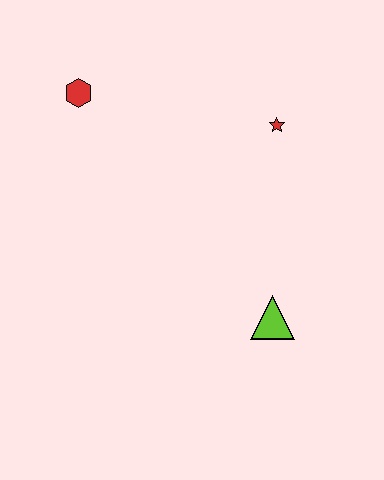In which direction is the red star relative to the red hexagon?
The red star is to the right of the red hexagon.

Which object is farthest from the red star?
The red hexagon is farthest from the red star.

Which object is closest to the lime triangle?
The red star is closest to the lime triangle.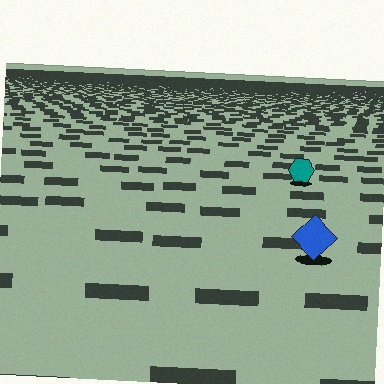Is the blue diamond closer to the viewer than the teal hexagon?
Yes. The blue diamond is closer — you can tell from the texture gradient: the ground texture is coarser near it.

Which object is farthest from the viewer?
The teal hexagon is farthest from the viewer. It appears smaller and the ground texture around it is denser.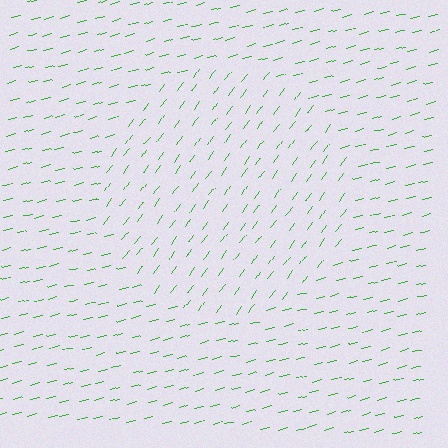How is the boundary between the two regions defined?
The boundary is defined purely by a change in line orientation (approximately 39 degrees difference). All lines are the same color and thickness.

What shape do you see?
I see a circle.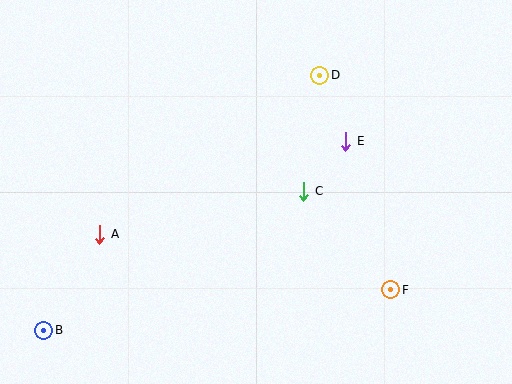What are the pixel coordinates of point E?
Point E is at (346, 141).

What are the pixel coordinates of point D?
Point D is at (320, 75).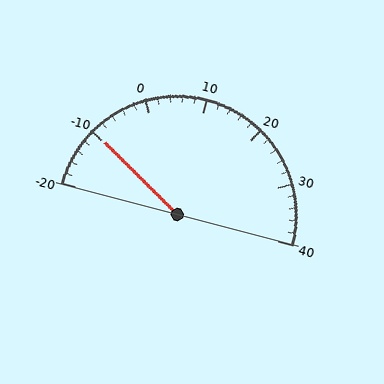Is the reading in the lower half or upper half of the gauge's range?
The reading is in the lower half of the range (-20 to 40).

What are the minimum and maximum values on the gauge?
The gauge ranges from -20 to 40.